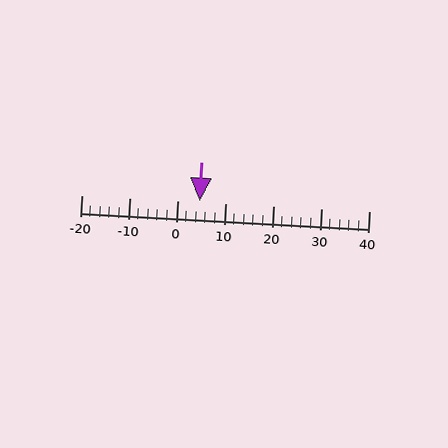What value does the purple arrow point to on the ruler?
The purple arrow points to approximately 5.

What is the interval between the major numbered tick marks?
The major tick marks are spaced 10 units apart.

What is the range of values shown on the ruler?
The ruler shows values from -20 to 40.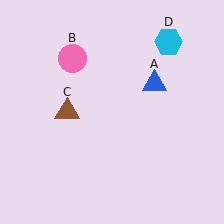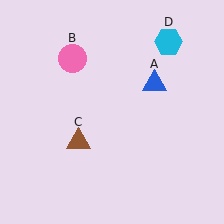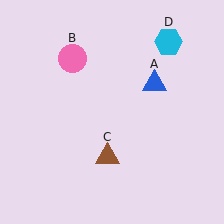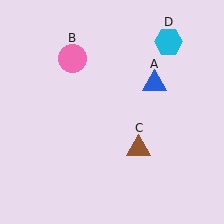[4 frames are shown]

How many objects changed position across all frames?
1 object changed position: brown triangle (object C).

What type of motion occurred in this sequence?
The brown triangle (object C) rotated counterclockwise around the center of the scene.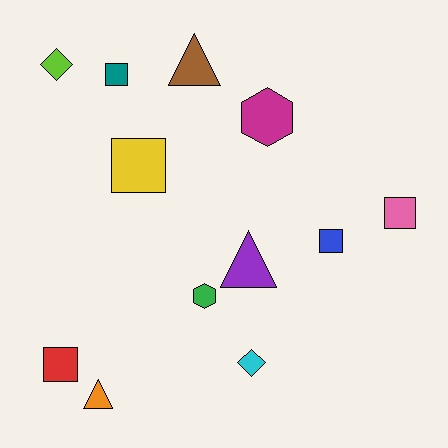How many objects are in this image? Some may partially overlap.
There are 12 objects.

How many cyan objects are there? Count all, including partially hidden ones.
There is 1 cyan object.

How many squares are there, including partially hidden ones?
There are 5 squares.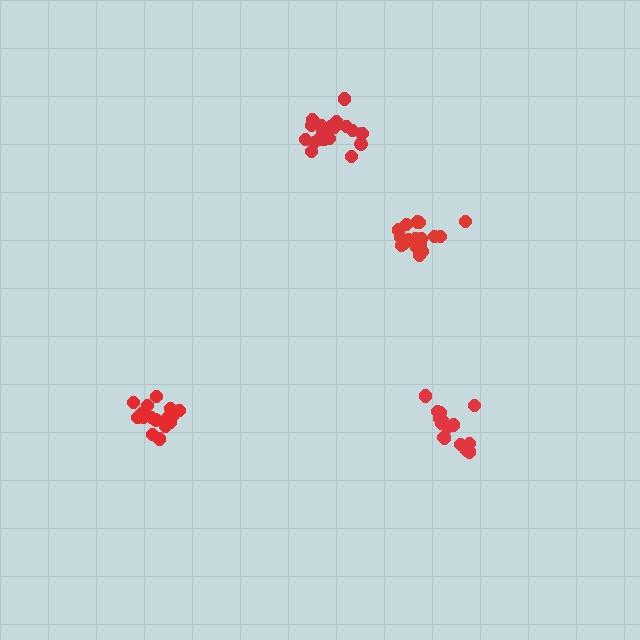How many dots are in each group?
Group 1: 17 dots, Group 2: 20 dots, Group 3: 17 dots, Group 4: 16 dots (70 total).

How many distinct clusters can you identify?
There are 4 distinct clusters.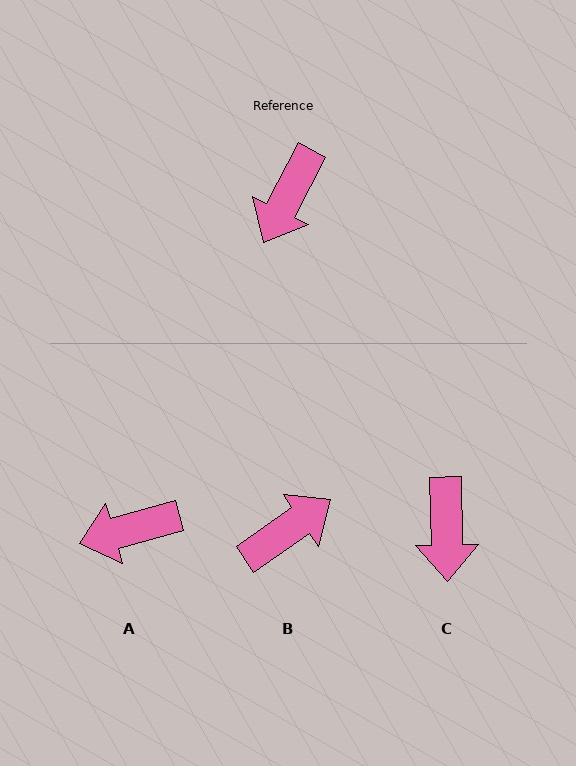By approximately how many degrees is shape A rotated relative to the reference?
Approximately 47 degrees clockwise.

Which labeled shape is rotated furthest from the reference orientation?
B, about 152 degrees away.